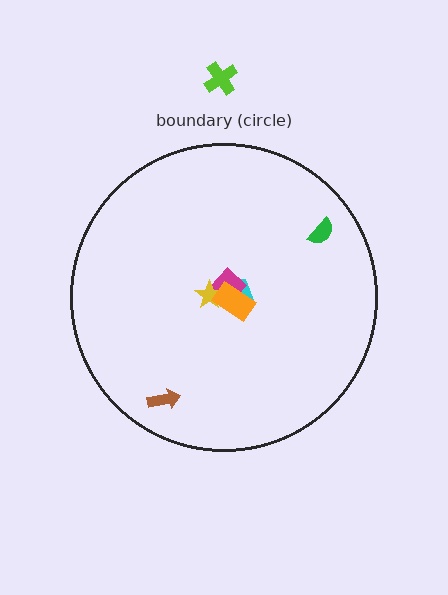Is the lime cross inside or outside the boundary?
Outside.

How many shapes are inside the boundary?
6 inside, 1 outside.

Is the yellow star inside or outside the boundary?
Inside.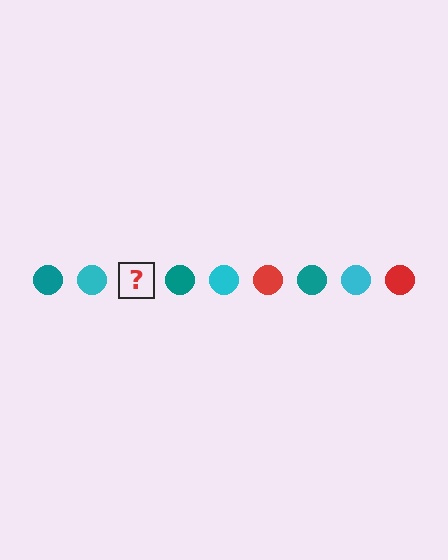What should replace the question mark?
The question mark should be replaced with a red circle.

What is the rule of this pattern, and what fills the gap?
The rule is that the pattern cycles through teal, cyan, red circles. The gap should be filled with a red circle.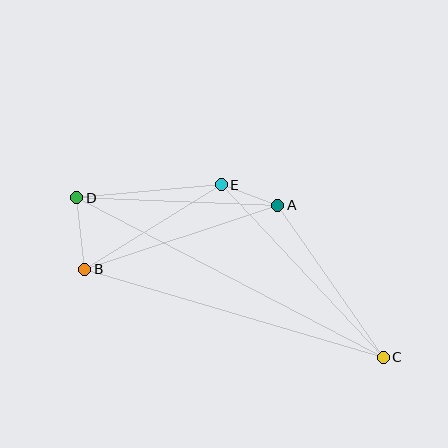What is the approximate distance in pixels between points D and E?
The distance between D and E is approximately 145 pixels.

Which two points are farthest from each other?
Points C and D are farthest from each other.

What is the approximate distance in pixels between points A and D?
The distance between A and D is approximately 201 pixels.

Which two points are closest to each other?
Points A and E are closest to each other.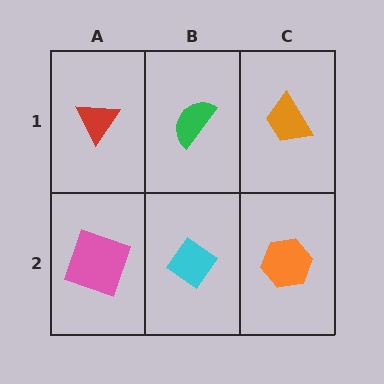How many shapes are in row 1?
3 shapes.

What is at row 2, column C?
An orange hexagon.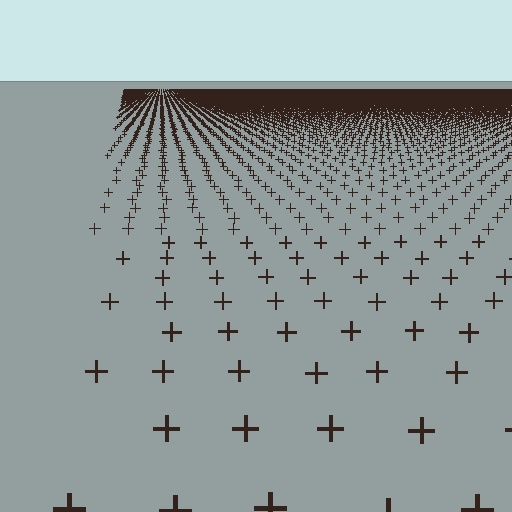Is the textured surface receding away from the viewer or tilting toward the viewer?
The surface is receding away from the viewer. Texture elements get smaller and denser toward the top.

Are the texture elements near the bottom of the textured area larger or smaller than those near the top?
Larger. Near the bottom, elements are closer to the viewer and appear at a bigger on-screen size.